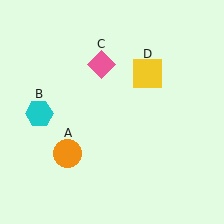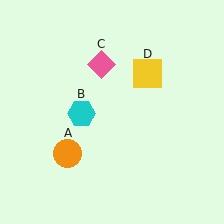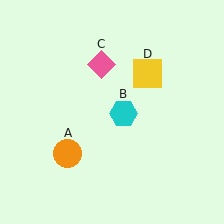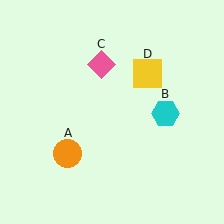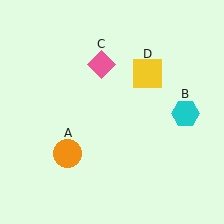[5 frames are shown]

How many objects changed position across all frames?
1 object changed position: cyan hexagon (object B).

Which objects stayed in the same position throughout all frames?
Orange circle (object A) and pink diamond (object C) and yellow square (object D) remained stationary.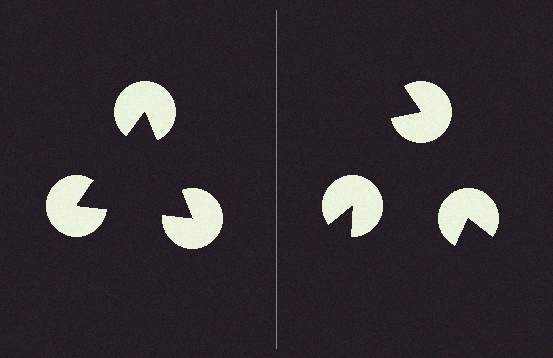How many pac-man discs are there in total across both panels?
6 — 3 on each side.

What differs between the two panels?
The pac-man discs are positioned identically on both sides; only the wedge orientations differ. On the left they align to a triangle; on the right they are misaligned.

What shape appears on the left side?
An illusory triangle.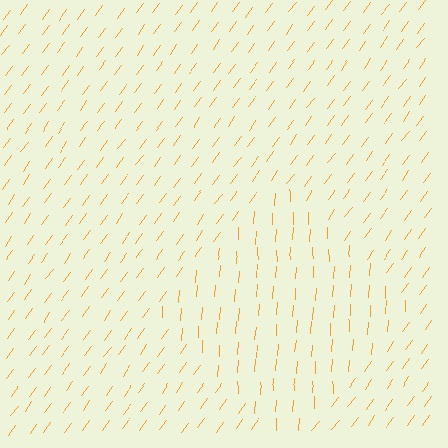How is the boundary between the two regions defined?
The boundary is defined purely by a change in line orientation (approximately 33 degrees difference). All lines are the same color and thickness.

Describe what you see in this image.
The image is filled with small orange line segments. A diamond region in the image has lines oriented differently from the surrounding lines, creating a visible texture boundary.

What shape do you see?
I see a diamond.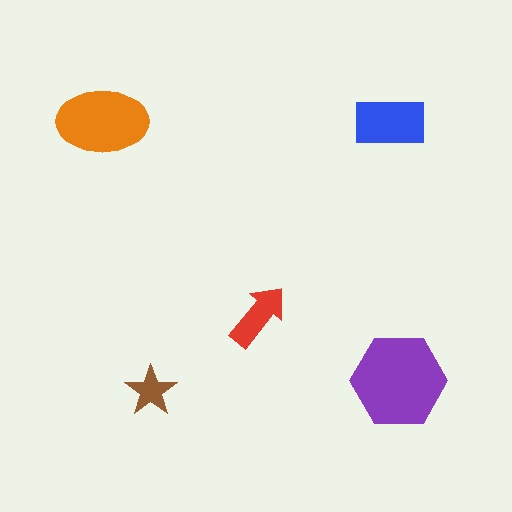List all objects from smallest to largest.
The brown star, the red arrow, the blue rectangle, the orange ellipse, the purple hexagon.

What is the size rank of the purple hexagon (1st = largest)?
1st.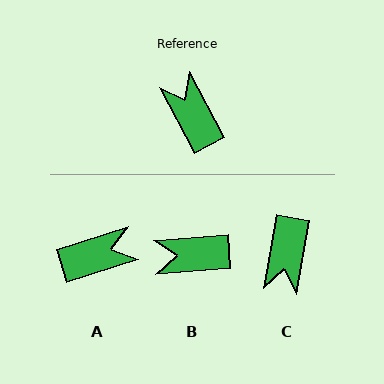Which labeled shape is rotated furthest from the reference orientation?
C, about 142 degrees away.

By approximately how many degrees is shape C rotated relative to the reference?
Approximately 142 degrees counter-clockwise.